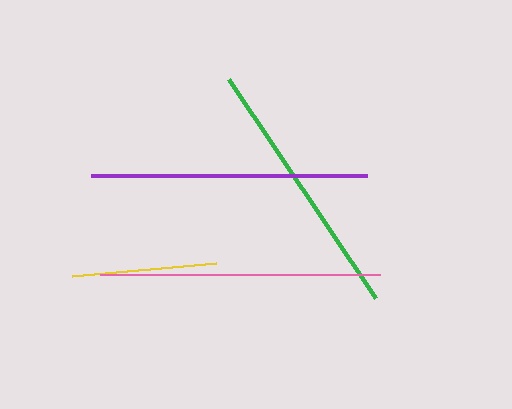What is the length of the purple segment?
The purple segment is approximately 275 pixels long.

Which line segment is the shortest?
The yellow line is the shortest at approximately 145 pixels.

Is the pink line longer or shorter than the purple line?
The pink line is longer than the purple line.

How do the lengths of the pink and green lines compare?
The pink and green lines are approximately the same length.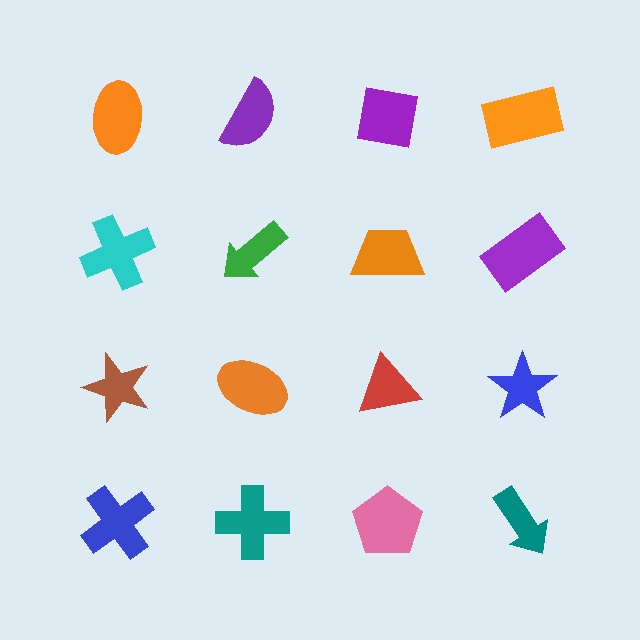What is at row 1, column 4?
An orange rectangle.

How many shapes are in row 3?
4 shapes.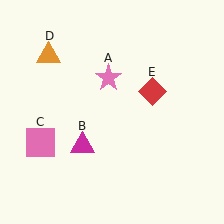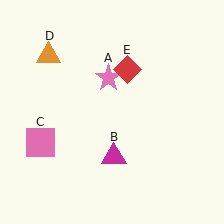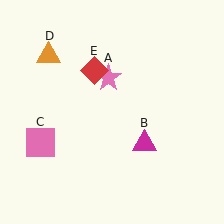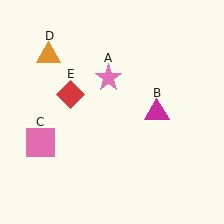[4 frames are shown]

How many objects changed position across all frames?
2 objects changed position: magenta triangle (object B), red diamond (object E).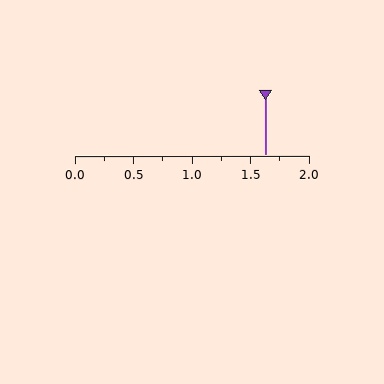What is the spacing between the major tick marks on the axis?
The major ticks are spaced 0.5 apart.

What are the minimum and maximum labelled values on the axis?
The axis runs from 0.0 to 2.0.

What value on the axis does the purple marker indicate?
The marker indicates approximately 1.62.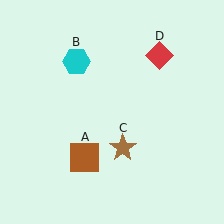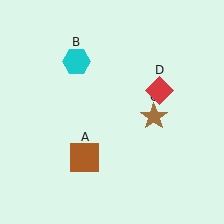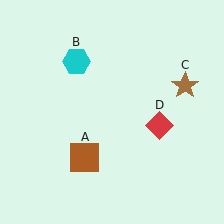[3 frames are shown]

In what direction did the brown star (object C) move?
The brown star (object C) moved up and to the right.